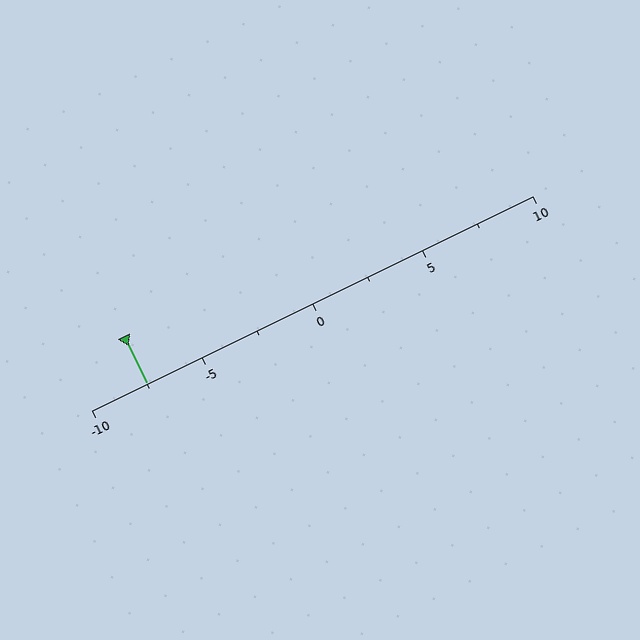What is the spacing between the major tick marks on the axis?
The major ticks are spaced 5 apart.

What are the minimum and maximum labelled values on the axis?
The axis runs from -10 to 10.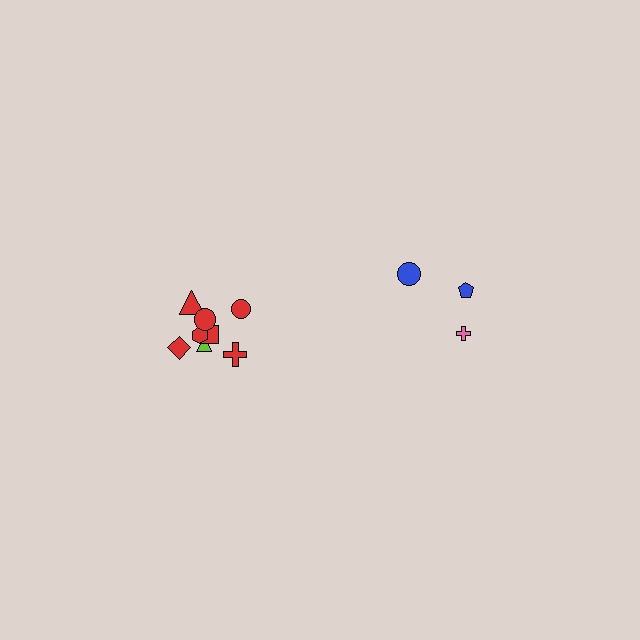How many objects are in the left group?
There are 8 objects.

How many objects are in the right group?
There are 3 objects.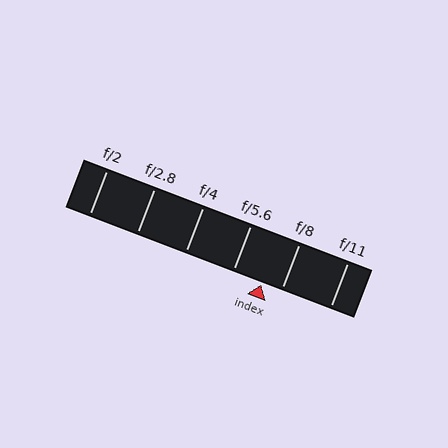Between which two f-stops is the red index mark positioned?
The index mark is between f/5.6 and f/8.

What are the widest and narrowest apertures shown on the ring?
The widest aperture shown is f/2 and the narrowest is f/11.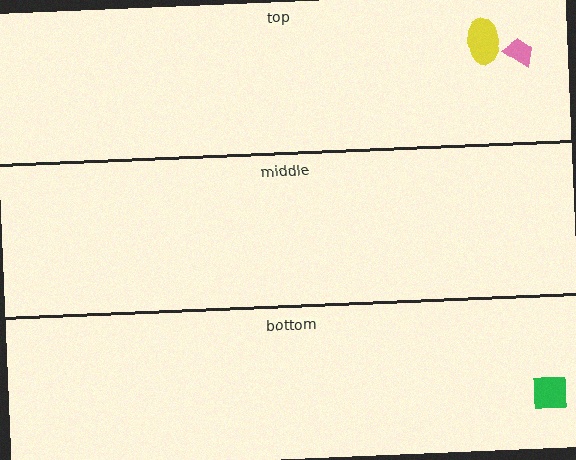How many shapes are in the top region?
2.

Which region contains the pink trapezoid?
The top region.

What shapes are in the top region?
The yellow ellipse, the pink trapezoid.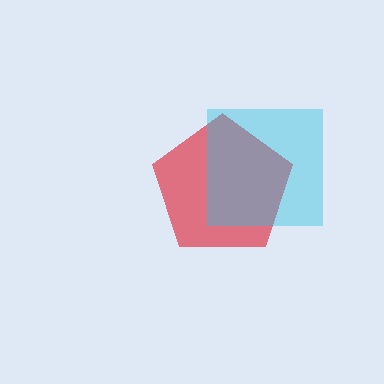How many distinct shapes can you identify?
There are 2 distinct shapes: a red pentagon, a cyan square.